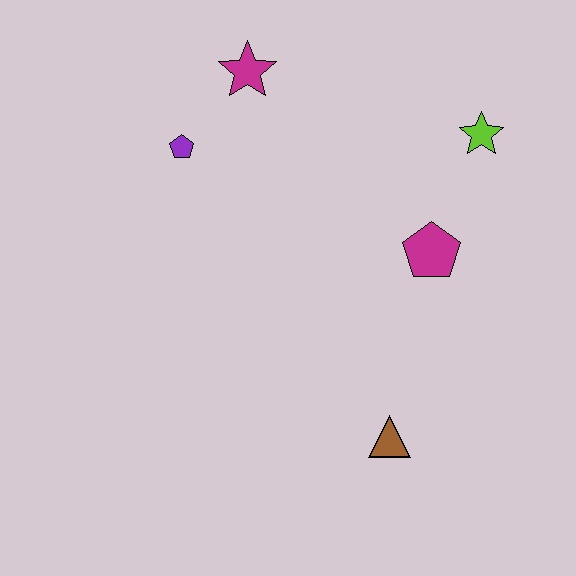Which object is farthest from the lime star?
The brown triangle is farthest from the lime star.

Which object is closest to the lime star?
The magenta pentagon is closest to the lime star.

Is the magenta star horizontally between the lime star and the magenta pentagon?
No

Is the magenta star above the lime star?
Yes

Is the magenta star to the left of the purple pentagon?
No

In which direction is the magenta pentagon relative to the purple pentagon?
The magenta pentagon is to the right of the purple pentagon.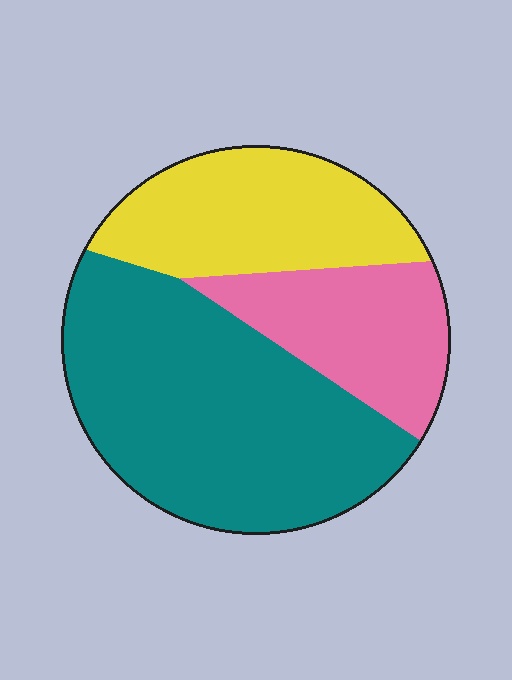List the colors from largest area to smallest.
From largest to smallest: teal, yellow, pink.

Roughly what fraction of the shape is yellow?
Yellow covers roughly 25% of the shape.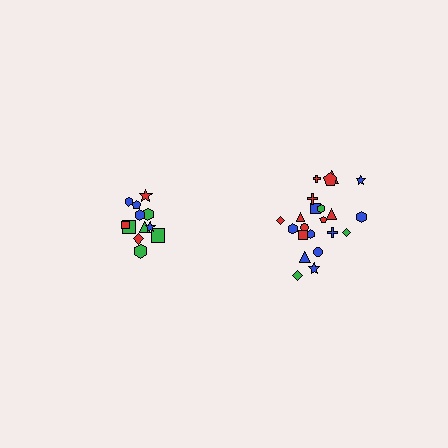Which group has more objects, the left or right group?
The right group.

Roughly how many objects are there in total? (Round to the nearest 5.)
Roughly 35 objects in total.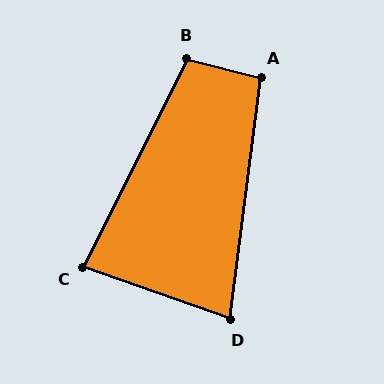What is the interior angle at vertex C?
Approximately 83 degrees (acute).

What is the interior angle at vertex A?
Approximately 97 degrees (obtuse).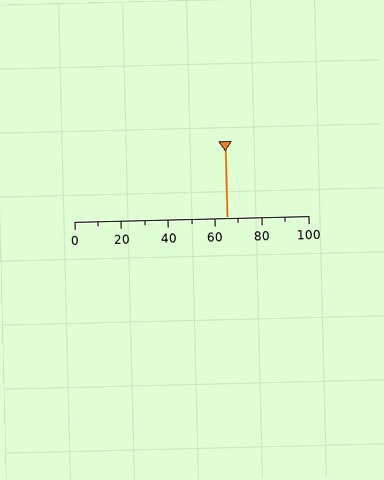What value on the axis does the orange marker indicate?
The marker indicates approximately 65.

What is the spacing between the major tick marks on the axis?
The major ticks are spaced 20 apart.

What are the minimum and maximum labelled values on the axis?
The axis runs from 0 to 100.